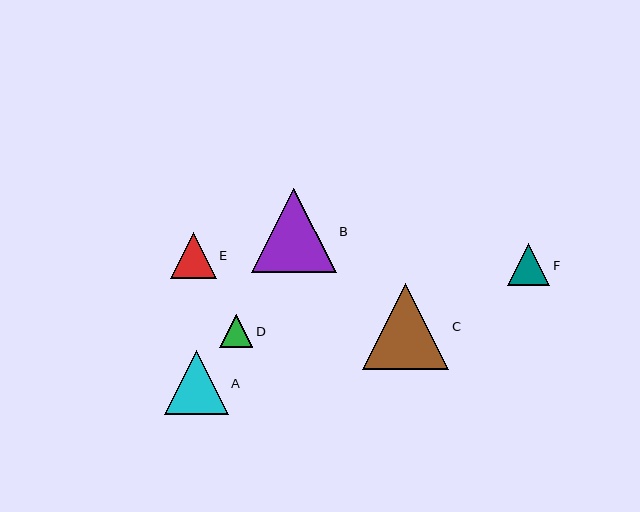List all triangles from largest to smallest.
From largest to smallest: C, B, A, E, F, D.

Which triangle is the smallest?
Triangle D is the smallest with a size of approximately 34 pixels.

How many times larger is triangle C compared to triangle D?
Triangle C is approximately 2.6 times the size of triangle D.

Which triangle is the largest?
Triangle C is the largest with a size of approximately 86 pixels.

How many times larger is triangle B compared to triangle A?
Triangle B is approximately 1.3 times the size of triangle A.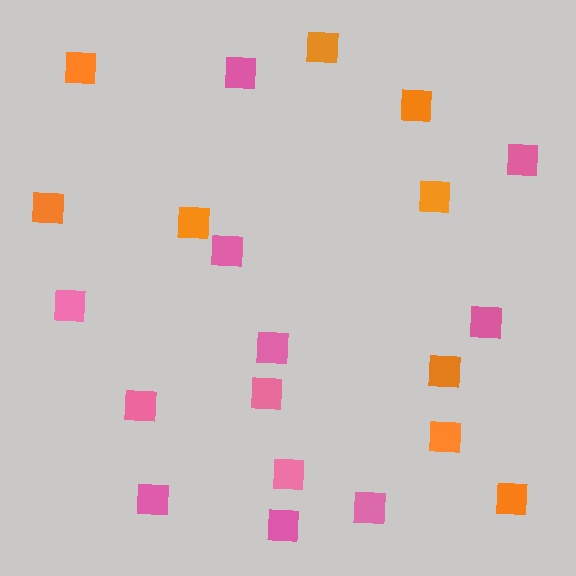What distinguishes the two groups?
There are 2 groups: one group of pink squares (12) and one group of orange squares (9).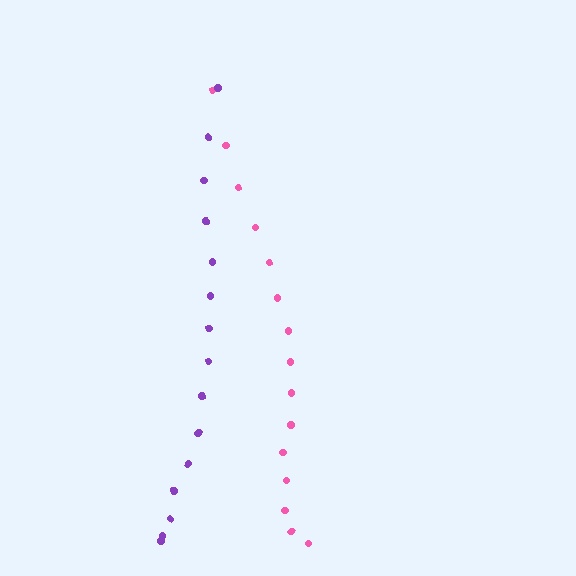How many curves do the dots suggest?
There are 2 distinct paths.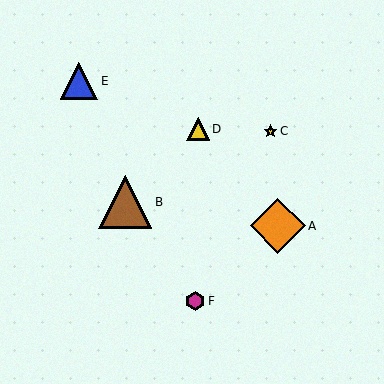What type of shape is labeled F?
Shape F is a magenta hexagon.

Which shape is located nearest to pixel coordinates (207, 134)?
The yellow triangle (labeled D) at (198, 129) is nearest to that location.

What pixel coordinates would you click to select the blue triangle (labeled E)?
Click at (79, 81) to select the blue triangle E.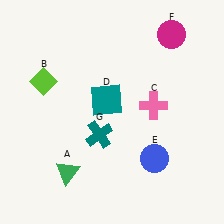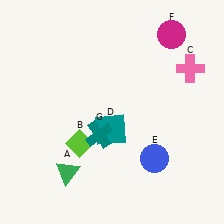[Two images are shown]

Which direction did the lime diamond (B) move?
The lime diamond (B) moved down.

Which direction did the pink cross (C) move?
The pink cross (C) moved up.